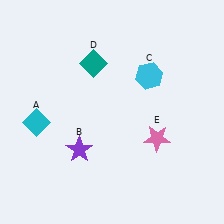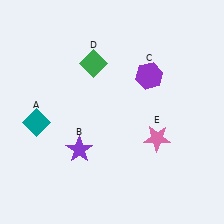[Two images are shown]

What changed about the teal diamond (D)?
In Image 1, D is teal. In Image 2, it changed to green.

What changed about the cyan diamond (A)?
In Image 1, A is cyan. In Image 2, it changed to teal.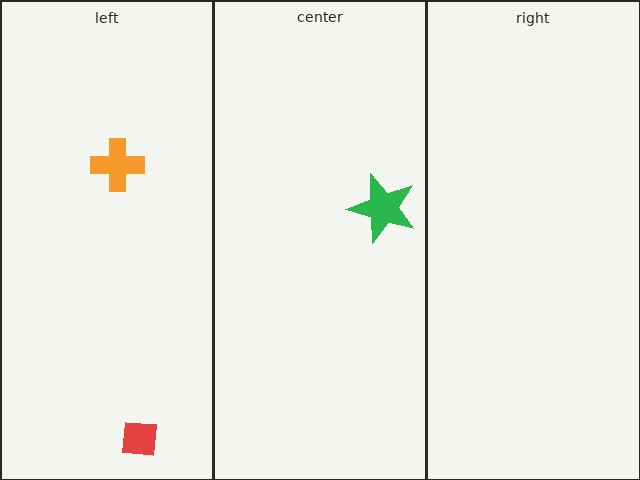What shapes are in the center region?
The green star.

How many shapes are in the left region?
2.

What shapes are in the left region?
The red square, the orange cross.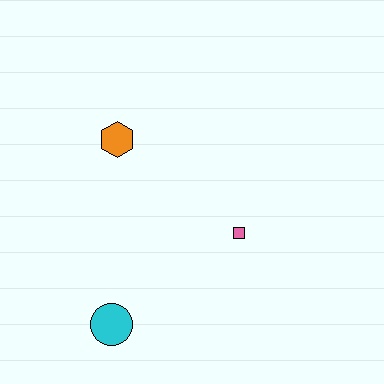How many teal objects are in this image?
There are no teal objects.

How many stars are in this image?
There are no stars.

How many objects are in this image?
There are 3 objects.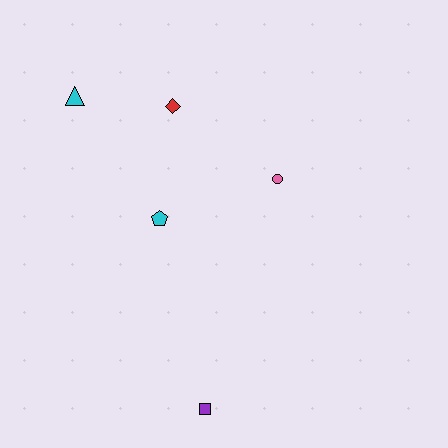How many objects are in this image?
There are 5 objects.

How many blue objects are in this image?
There are no blue objects.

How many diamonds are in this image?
There is 1 diamond.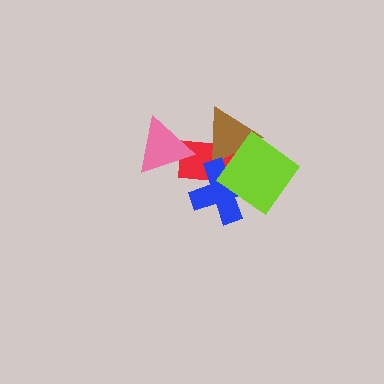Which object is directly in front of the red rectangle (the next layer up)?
The brown triangle is directly in front of the red rectangle.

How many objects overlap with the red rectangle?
4 objects overlap with the red rectangle.